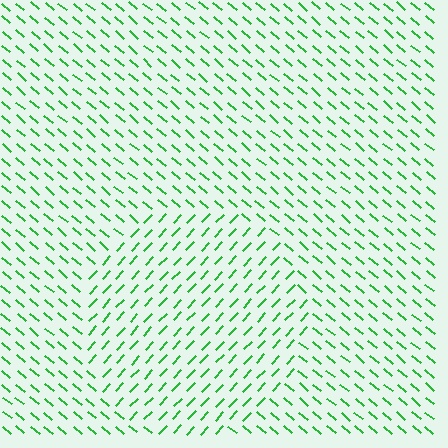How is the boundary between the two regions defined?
The boundary is defined purely by a change in line orientation (approximately 87 degrees difference). All lines are the same color and thickness.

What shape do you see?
I see a circle.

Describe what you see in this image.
The image is filled with small green line segments. A circle region in the image has lines oriented differently from the surrounding lines, creating a visible texture boundary.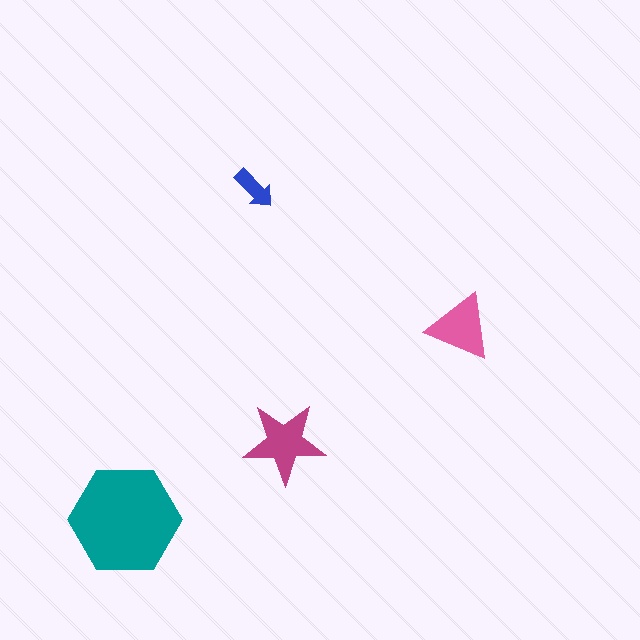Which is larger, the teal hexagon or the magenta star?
The teal hexagon.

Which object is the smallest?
The blue arrow.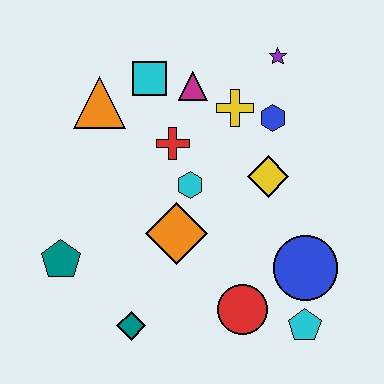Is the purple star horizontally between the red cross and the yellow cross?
No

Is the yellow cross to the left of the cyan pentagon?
Yes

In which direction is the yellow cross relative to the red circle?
The yellow cross is above the red circle.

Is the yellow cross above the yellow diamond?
Yes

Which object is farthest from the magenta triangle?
The cyan pentagon is farthest from the magenta triangle.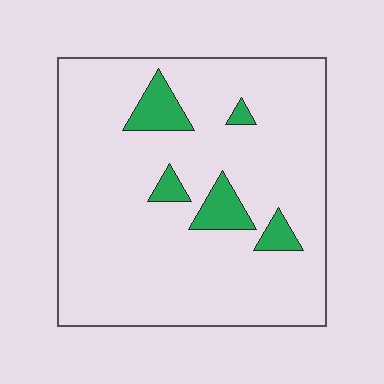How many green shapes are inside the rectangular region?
5.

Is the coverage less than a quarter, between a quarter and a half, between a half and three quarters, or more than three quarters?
Less than a quarter.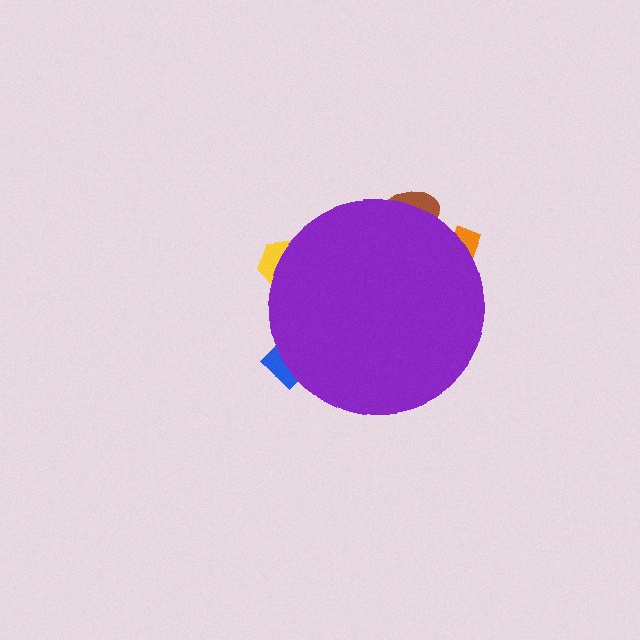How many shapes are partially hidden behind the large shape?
4 shapes are partially hidden.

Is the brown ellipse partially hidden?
Yes, the brown ellipse is partially hidden behind the purple circle.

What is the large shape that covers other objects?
A purple circle.